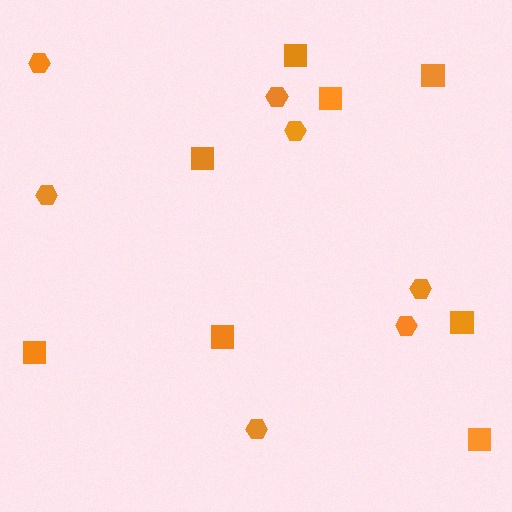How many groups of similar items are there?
There are 2 groups: one group of hexagons (7) and one group of squares (8).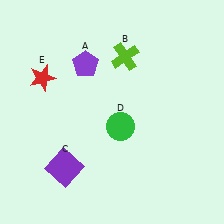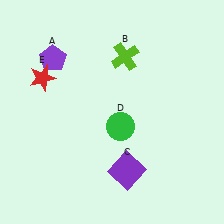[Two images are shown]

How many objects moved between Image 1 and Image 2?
2 objects moved between the two images.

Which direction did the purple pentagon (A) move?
The purple pentagon (A) moved left.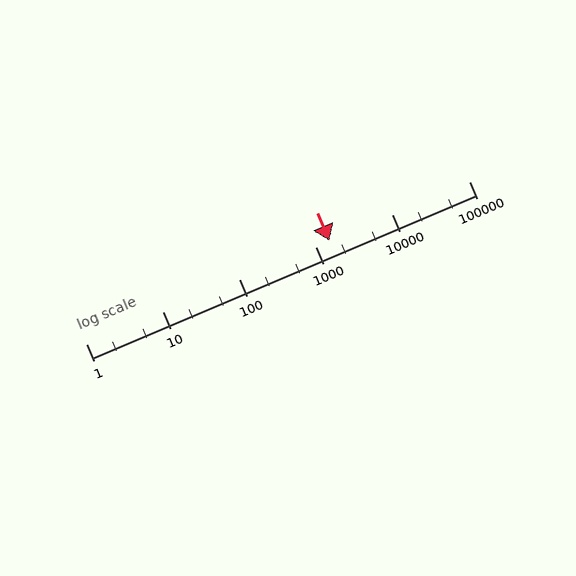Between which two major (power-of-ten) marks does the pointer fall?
The pointer is between 1000 and 10000.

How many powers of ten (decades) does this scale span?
The scale spans 5 decades, from 1 to 100000.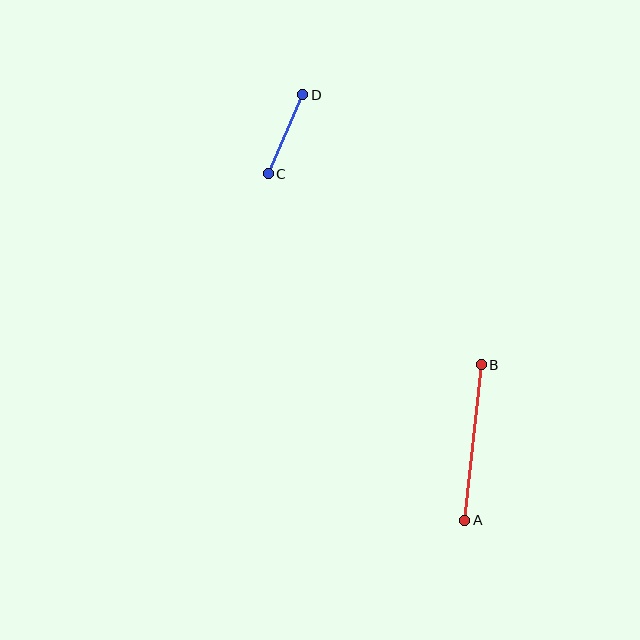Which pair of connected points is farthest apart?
Points A and B are farthest apart.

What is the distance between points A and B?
The distance is approximately 156 pixels.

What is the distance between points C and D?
The distance is approximately 86 pixels.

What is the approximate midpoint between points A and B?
The midpoint is at approximately (473, 443) pixels.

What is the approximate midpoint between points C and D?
The midpoint is at approximately (285, 134) pixels.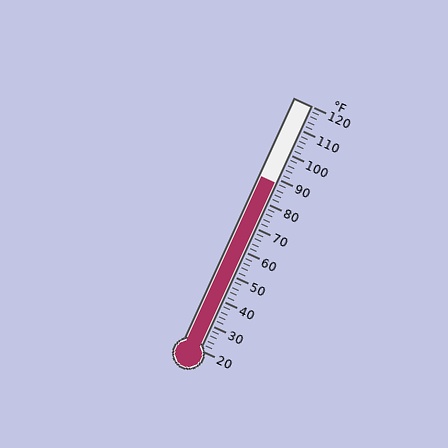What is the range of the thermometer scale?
The thermometer scale ranges from 20°F to 120°F.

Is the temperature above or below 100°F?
The temperature is below 100°F.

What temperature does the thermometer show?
The thermometer shows approximately 88°F.